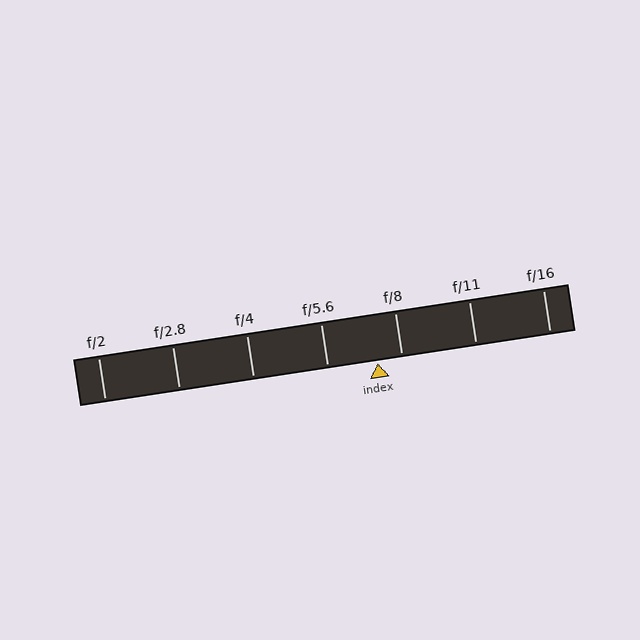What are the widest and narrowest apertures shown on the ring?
The widest aperture shown is f/2 and the narrowest is f/16.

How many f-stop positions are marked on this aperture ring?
There are 7 f-stop positions marked.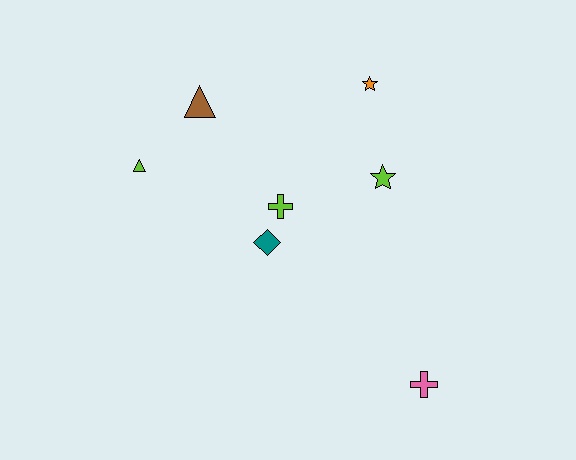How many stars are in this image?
There are 2 stars.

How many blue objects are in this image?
There are no blue objects.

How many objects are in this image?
There are 7 objects.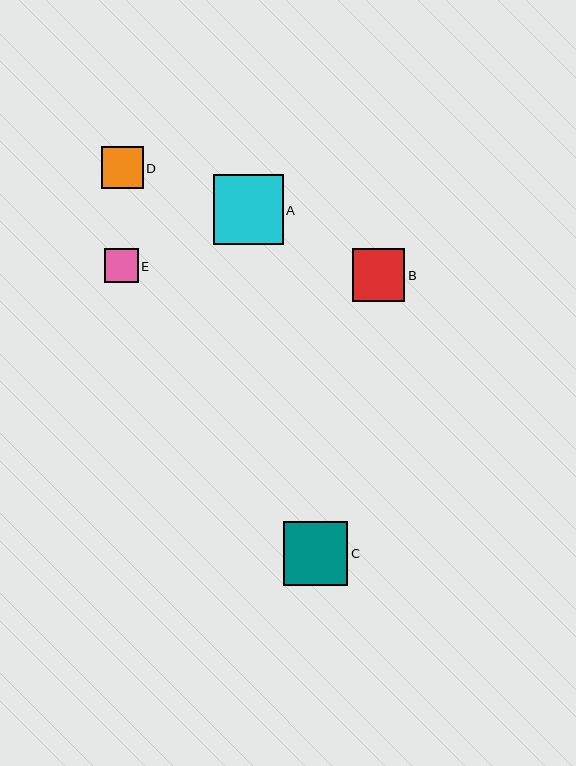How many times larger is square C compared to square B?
Square C is approximately 1.2 times the size of square B.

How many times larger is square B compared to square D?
Square B is approximately 1.2 times the size of square D.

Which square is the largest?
Square A is the largest with a size of approximately 70 pixels.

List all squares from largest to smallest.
From largest to smallest: A, C, B, D, E.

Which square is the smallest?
Square E is the smallest with a size of approximately 34 pixels.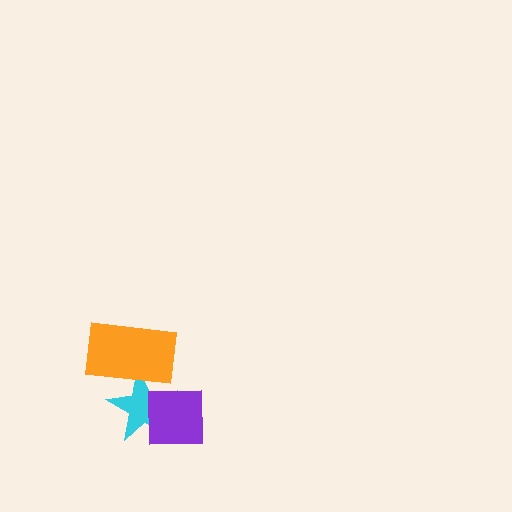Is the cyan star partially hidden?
Yes, it is partially covered by another shape.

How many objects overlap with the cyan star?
2 objects overlap with the cyan star.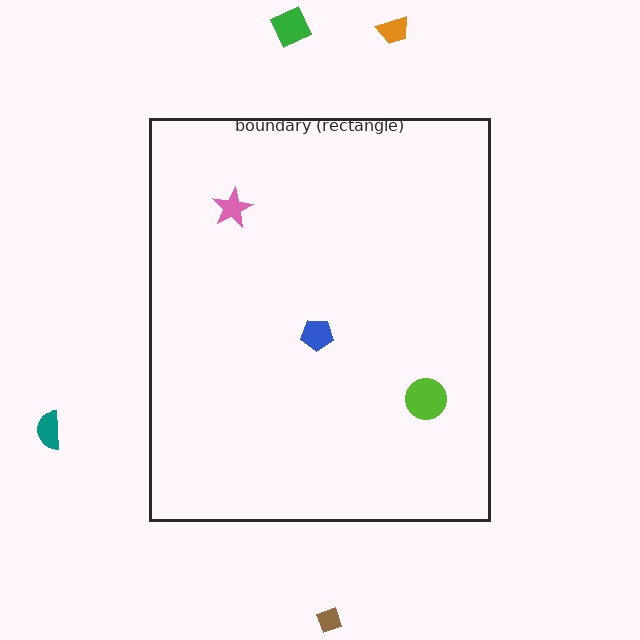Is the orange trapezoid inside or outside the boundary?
Outside.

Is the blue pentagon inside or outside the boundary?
Inside.